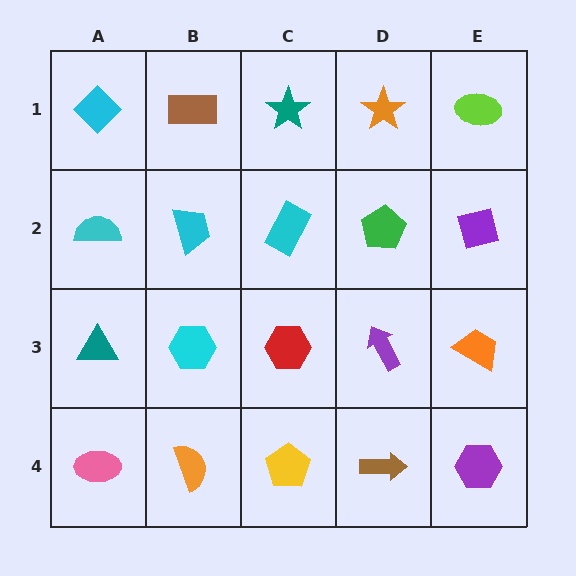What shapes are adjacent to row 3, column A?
A cyan semicircle (row 2, column A), a pink ellipse (row 4, column A), a cyan hexagon (row 3, column B).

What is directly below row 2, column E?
An orange trapezoid.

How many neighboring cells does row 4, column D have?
3.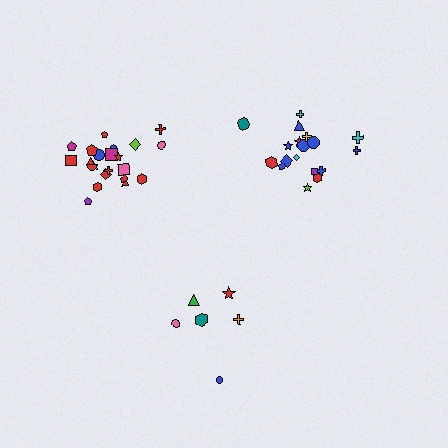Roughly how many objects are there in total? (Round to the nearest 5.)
Roughly 45 objects in total.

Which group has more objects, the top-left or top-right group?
The top-left group.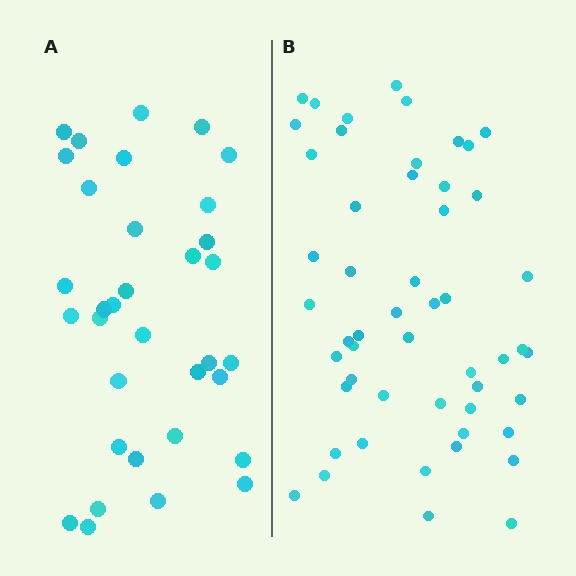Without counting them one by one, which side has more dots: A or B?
Region B (the right region) has more dots.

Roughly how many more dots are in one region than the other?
Region B has approximately 20 more dots than region A.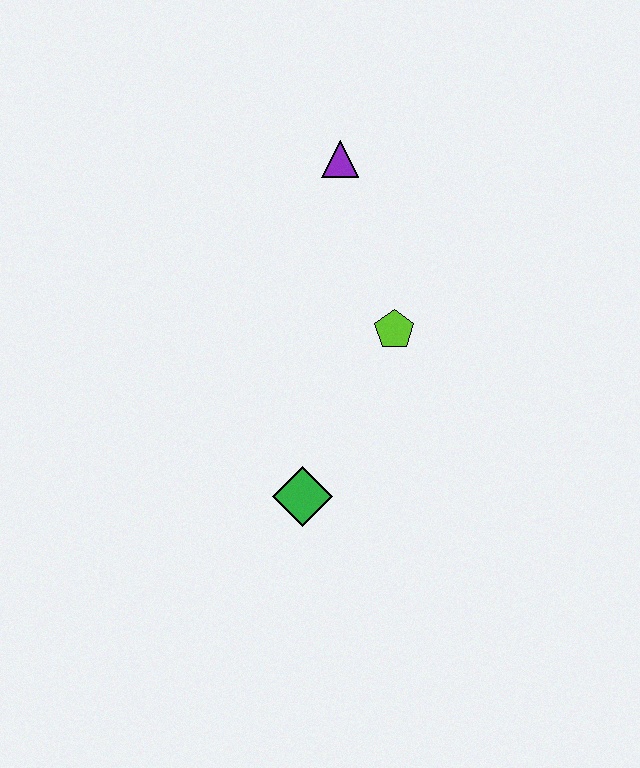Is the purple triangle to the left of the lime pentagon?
Yes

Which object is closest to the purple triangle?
The lime pentagon is closest to the purple triangle.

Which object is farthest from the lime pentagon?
The green diamond is farthest from the lime pentagon.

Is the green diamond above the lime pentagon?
No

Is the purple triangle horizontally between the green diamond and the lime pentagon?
Yes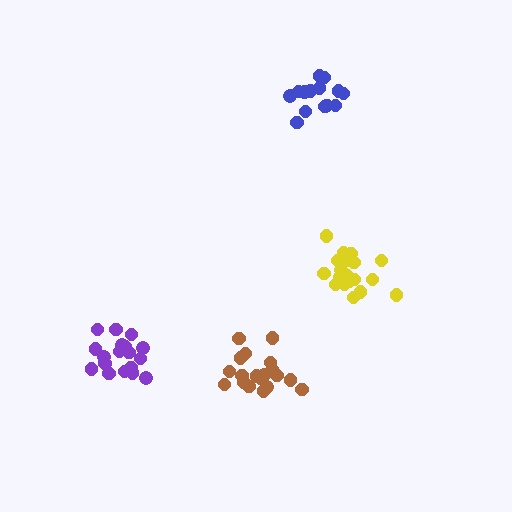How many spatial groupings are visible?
There are 4 spatial groupings.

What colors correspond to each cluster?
The clusters are colored: yellow, brown, blue, purple.